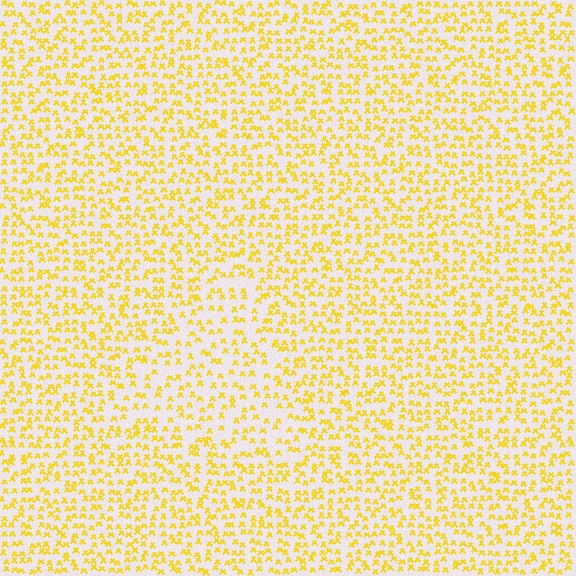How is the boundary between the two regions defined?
The boundary is defined by a change in element density (approximately 1.5x ratio). All elements are the same color, size, and shape.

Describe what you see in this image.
The image contains small yellow elements arranged at two different densities. A triangle-shaped region is visible where the elements are less densely packed than the surrounding area.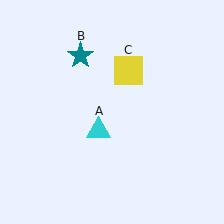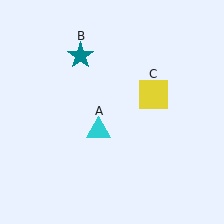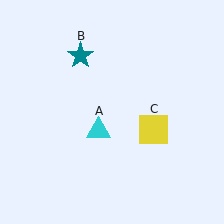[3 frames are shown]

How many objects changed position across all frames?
1 object changed position: yellow square (object C).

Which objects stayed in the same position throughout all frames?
Cyan triangle (object A) and teal star (object B) remained stationary.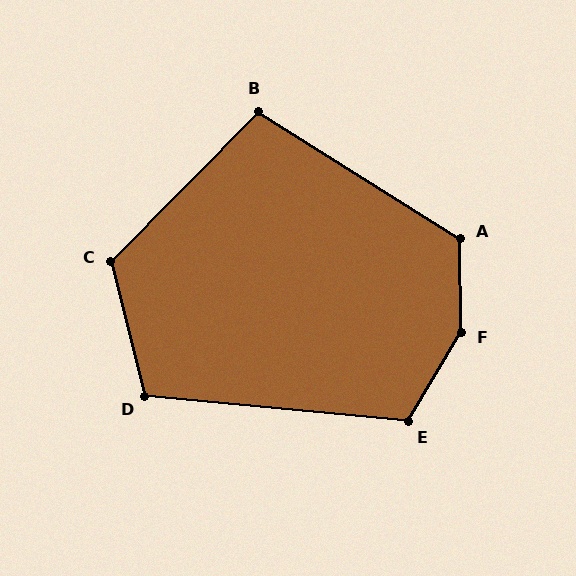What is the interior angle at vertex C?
Approximately 121 degrees (obtuse).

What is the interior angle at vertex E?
Approximately 116 degrees (obtuse).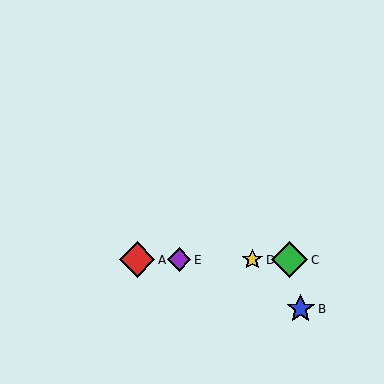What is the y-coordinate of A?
Object A is at y≈260.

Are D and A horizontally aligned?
Yes, both are at y≈260.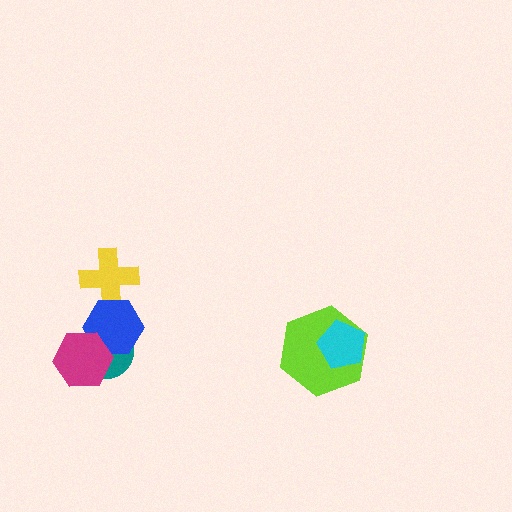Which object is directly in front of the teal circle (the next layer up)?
The blue hexagon is directly in front of the teal circle.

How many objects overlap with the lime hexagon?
1 object overlaps with the lime hexagon.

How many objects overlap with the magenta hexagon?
2 objects overlap with the magenta hexagon.